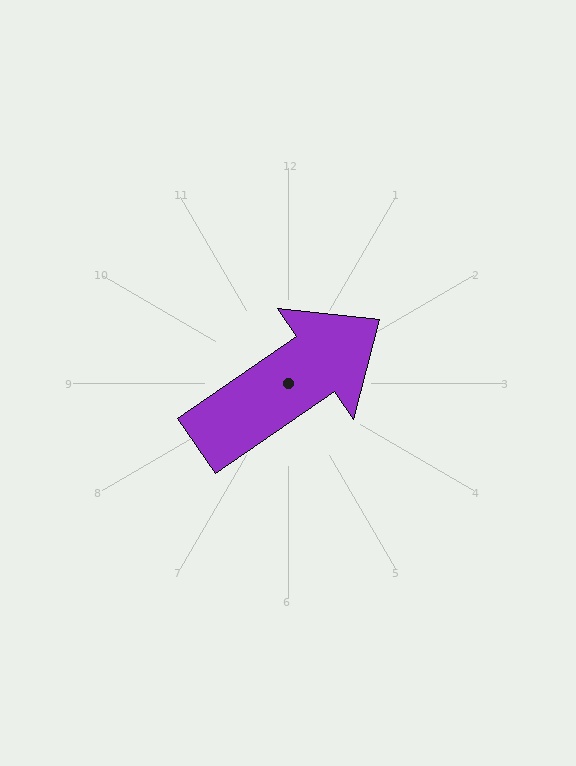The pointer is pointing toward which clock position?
Roughly 2 o'clock.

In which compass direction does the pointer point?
Northeast.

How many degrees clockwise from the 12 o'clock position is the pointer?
Approximately 55 degrees.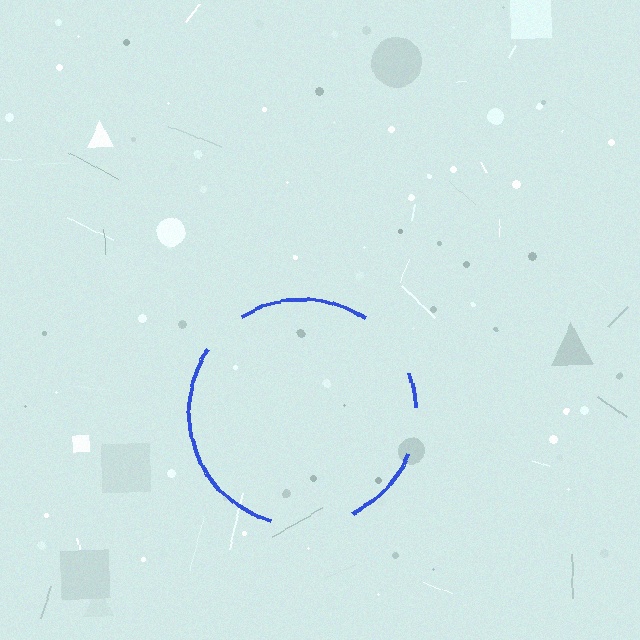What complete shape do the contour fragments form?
The contour fragments form a circle.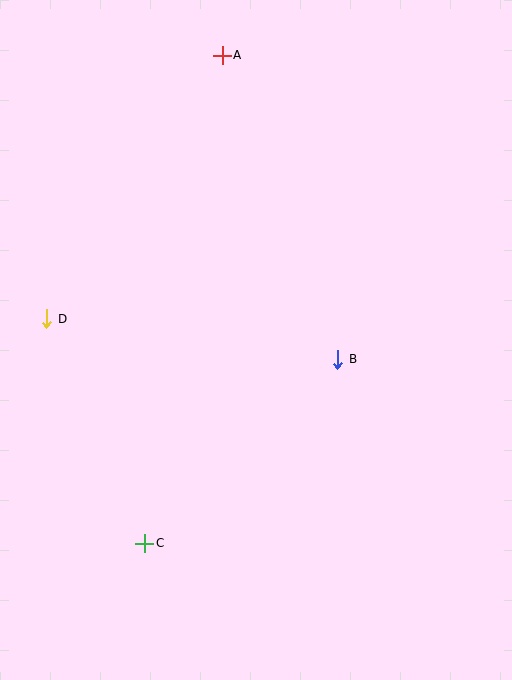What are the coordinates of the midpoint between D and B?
The midpoint between D and B is at (192, 339).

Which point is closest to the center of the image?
Point B at (338, 359) is closest to the center.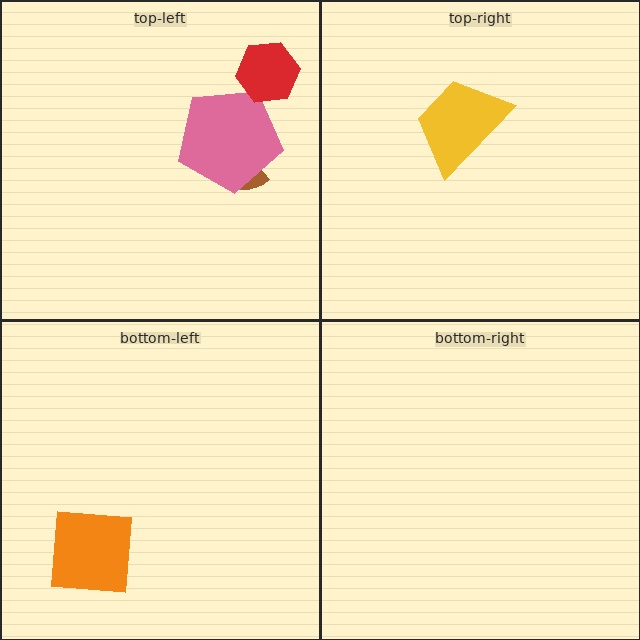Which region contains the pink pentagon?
The top-left region.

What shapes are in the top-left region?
The brown semicircle, the pink pentagon, the red hexagon.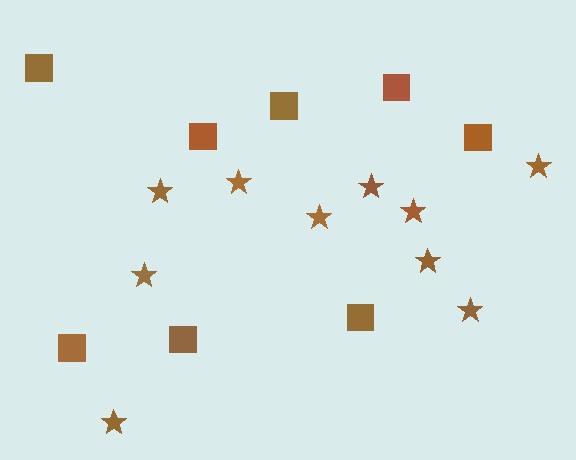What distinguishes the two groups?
There are 2 groups: one group of stars (10) and one group of squares (8).